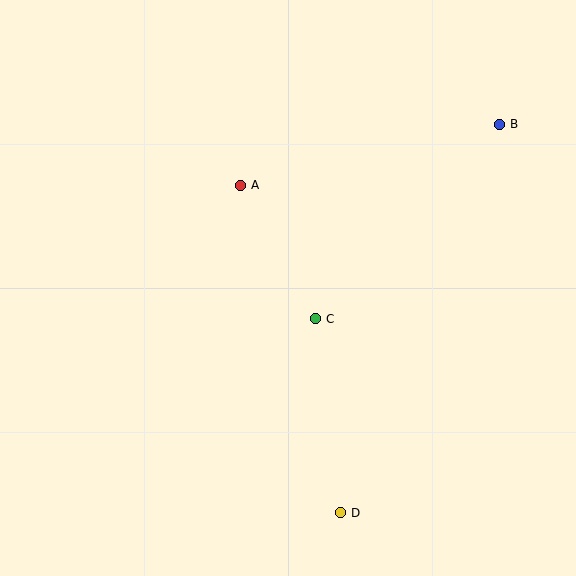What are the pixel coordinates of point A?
Point A is at (240, 185).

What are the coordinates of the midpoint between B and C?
The midpoint between B and C is at (407, 221).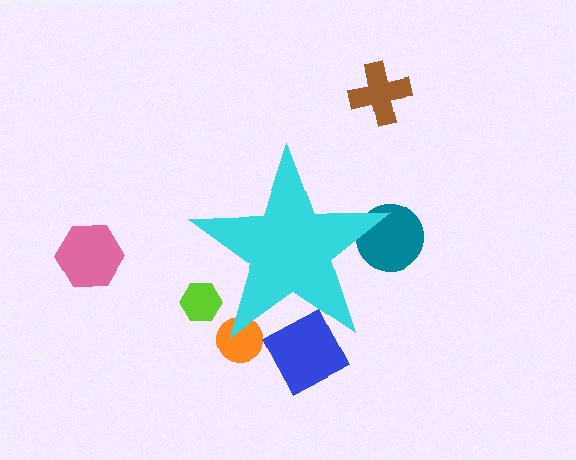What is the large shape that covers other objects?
A cyan star.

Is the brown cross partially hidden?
No, the brown cross is fully visible.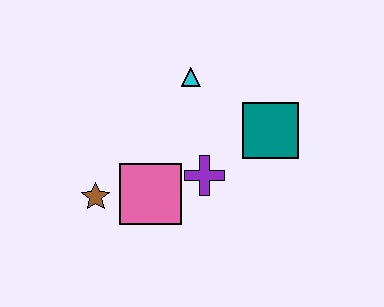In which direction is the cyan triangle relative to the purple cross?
The cyan triangle is above the purple cross.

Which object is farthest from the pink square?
The teal square is farthest from the pink square.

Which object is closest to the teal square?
The purple cross is closest to the teal square.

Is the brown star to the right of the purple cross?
No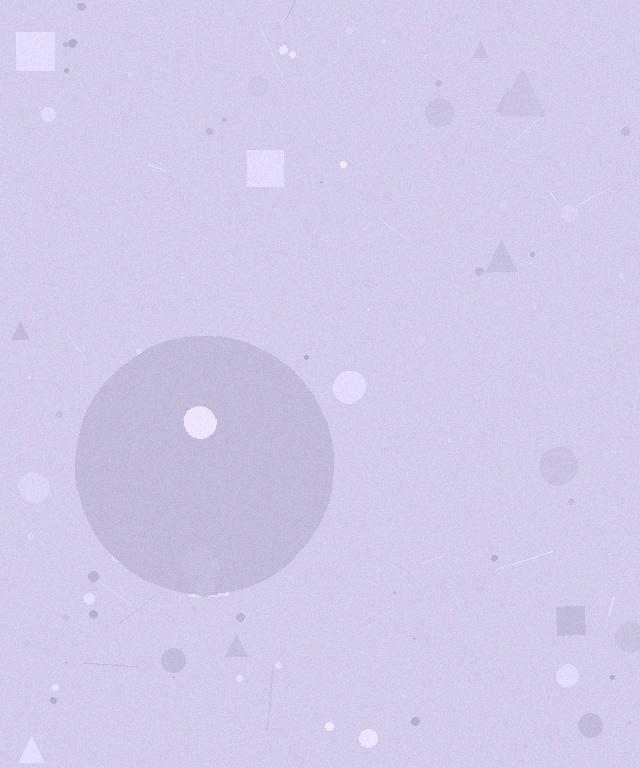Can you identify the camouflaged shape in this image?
The camouflaged shape is a circle.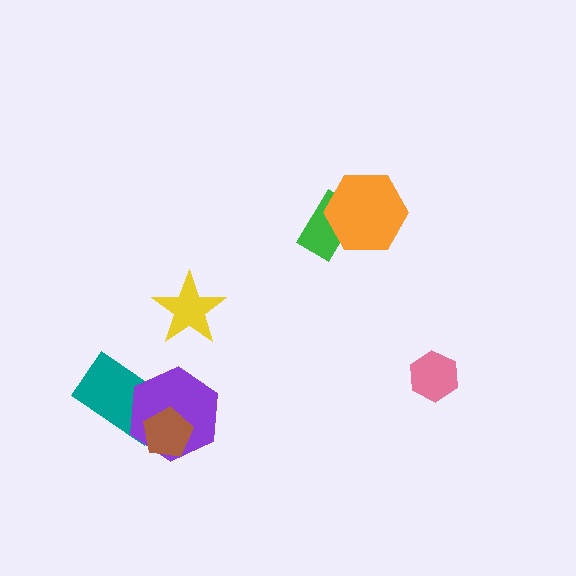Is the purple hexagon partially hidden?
Yes, it is partially covered by another shape.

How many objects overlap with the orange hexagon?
1 object overlaps with the orange hexagon.